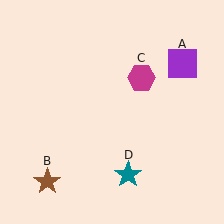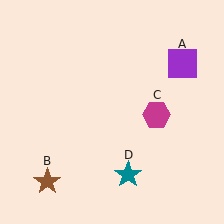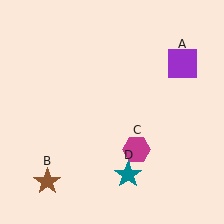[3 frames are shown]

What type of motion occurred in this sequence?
The magenta hexagon (object C) rotated clockwise around the center of the scene.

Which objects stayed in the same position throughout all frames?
Purple square (object A) and brown star (object B) and teal star (object D) remained stationary.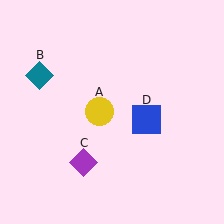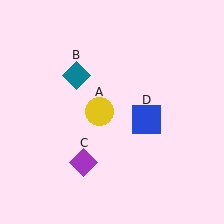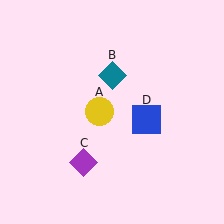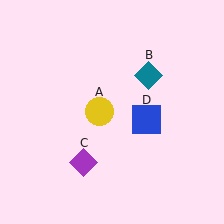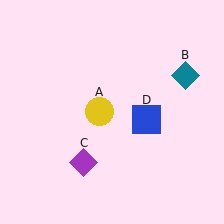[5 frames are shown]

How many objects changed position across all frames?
1 object changed position: teal diamond (object B).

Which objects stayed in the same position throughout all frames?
Yellow circle (object A) and purple diamond (object C) and blue square (object D) remained stationary.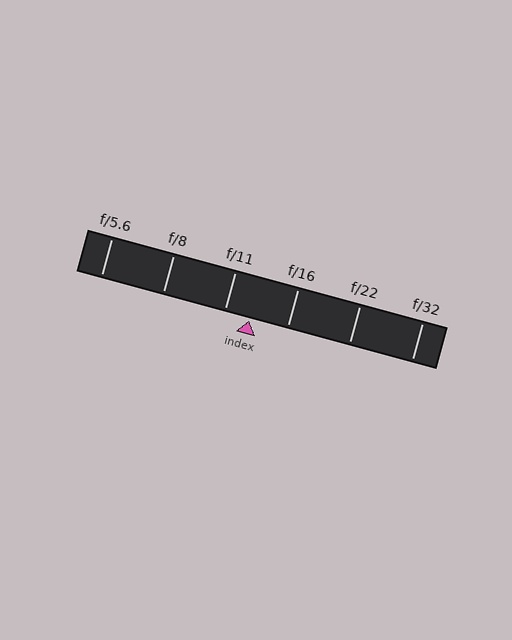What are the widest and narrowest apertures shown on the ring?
The widest aperture shown is f/5.6 and the narrowest is f/32.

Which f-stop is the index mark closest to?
The index mark is closest to f/11.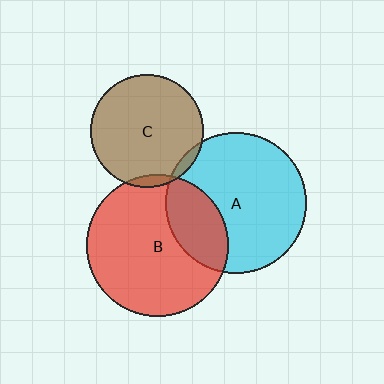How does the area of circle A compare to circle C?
Approximately 1.6 times.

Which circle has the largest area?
Circle B (red).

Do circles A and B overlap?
Yes.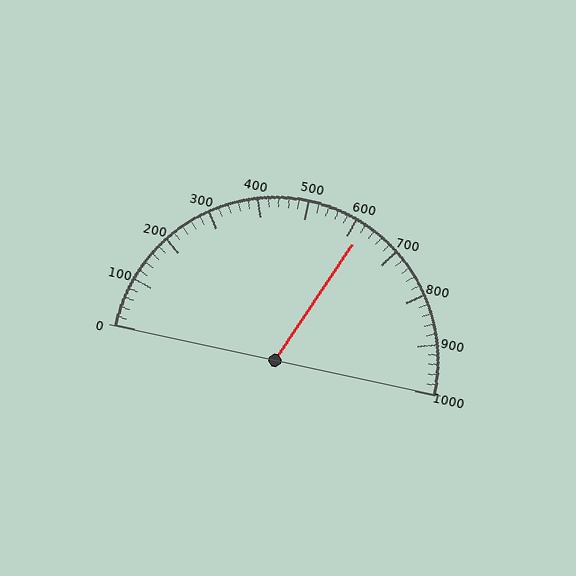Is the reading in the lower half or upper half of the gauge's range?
The reading is in the upper half of the range (0 to 1000).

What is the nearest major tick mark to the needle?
The nearest major tick mark is 600.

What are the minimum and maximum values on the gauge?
The gauge ranges from 0 to 1000.